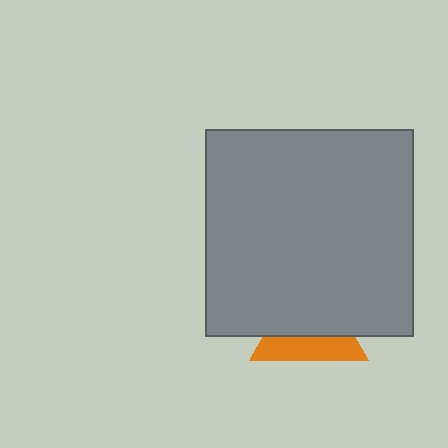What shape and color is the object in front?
The object in front is a gray square.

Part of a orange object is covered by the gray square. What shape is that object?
It is a triangle.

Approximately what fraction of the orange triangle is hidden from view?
Roughly 59% of the orange triangle is hidden behind the gray square.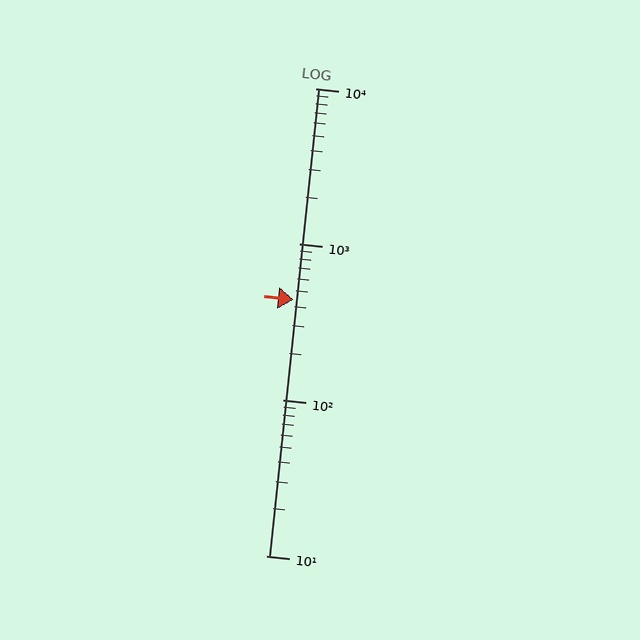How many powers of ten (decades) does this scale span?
The scale spans 3 decades, from 10 to 10000.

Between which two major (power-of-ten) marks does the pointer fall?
The pointer is between 100 and 1000.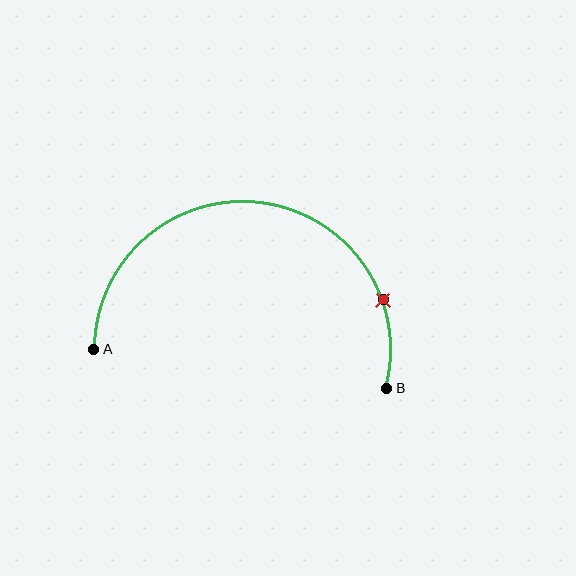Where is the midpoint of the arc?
The arc midpoint is the point on the curve farthest from the straight line joining A and B. It sits above that line.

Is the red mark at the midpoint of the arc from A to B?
No. The red mark lies on the arc but is closer to endpoint B. The arc midpoint would be at the point on the curve equidistant along the arc from both A and B.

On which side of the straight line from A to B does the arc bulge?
The arc bulges above the straight line connecting A and B.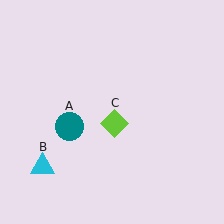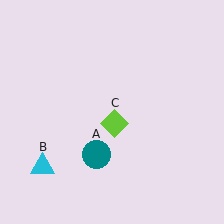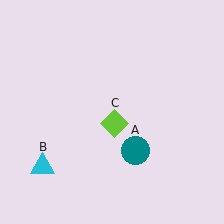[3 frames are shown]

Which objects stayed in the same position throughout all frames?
Cyan triangle (object B) and lime diamond (object C) remained stationary.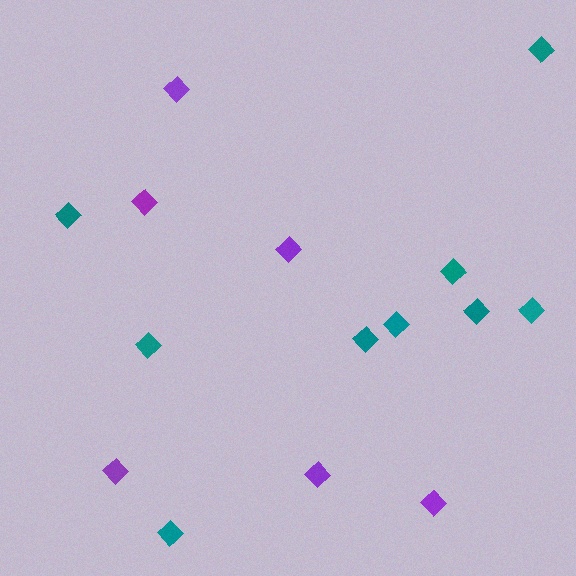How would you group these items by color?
There are 2 groups: one group of teal diamonds (9) and one group of purple diamonds (6).